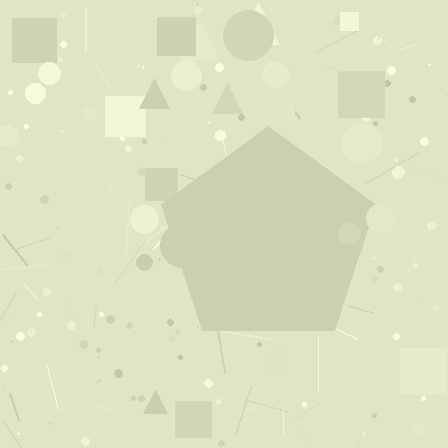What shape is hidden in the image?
A pentagon is hidden in the image.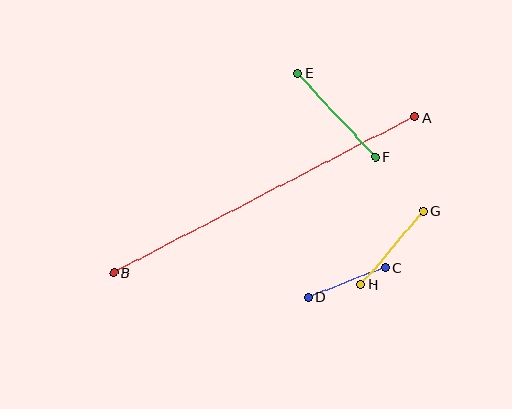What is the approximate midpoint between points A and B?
The midpoint is at approximately (264, 195) pixels.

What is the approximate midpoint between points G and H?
The midpoint is at approximately (392, 248) pixels.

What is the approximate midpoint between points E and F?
The midpoint is at approximately (336, 115) pixels.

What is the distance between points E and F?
The distance is approximately 114 pixels.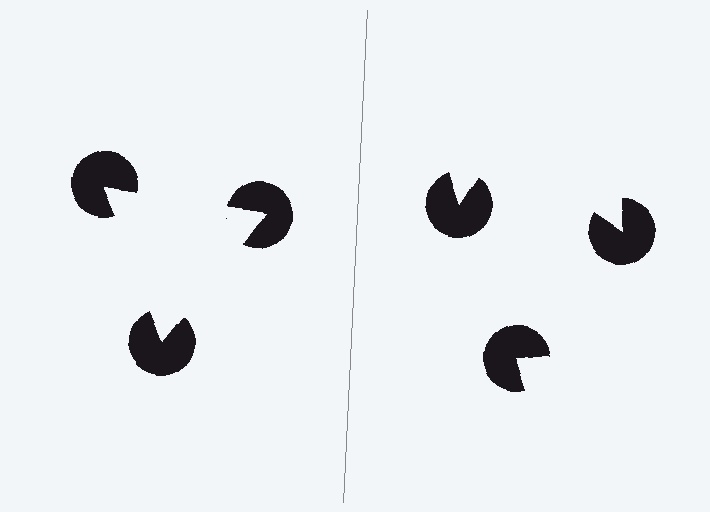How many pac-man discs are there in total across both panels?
6 — 3 on each side.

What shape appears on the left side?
An illusory triangle.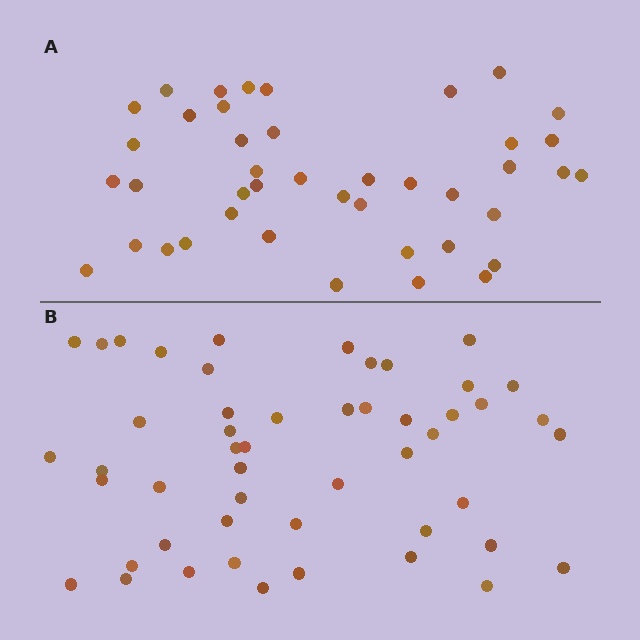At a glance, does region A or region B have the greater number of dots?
Region B (the bottom region) has more dots.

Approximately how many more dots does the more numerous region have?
Region B has roughly 8 or so more dots than region A.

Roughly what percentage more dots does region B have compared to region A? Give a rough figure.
About 20% more.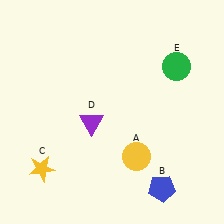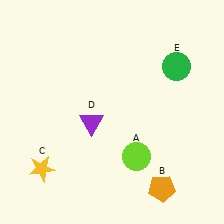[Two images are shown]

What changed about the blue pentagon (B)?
In Image 1, B is blue. In Image 2, it changed to orange.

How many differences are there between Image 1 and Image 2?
There are 2 differences between the two images.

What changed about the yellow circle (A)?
In Image 1, A is yellow. In Image 2, it changed to lime.